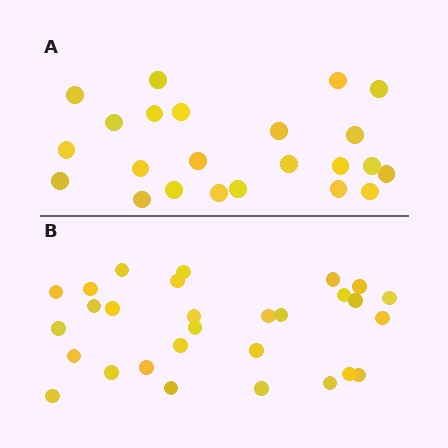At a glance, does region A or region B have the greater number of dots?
Region B (the bottom region) has more dots.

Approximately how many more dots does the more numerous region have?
Region B has about 6 more dots than region A.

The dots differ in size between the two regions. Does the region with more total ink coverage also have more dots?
No. Region A has more total ink coverage because its dots are larger, but region B actually contains more individual dots. Total area can be misleading — the number of items is what matters here.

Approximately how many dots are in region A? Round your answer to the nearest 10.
About 20 dots. (The exact count is 23, which rounds to 20.)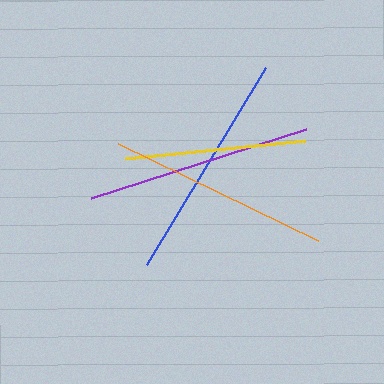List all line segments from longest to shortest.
From longest to shortest: blue, purple, orange, yellow.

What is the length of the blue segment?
The blue segment is approximately 230 pixels long.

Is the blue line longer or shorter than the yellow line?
The blue line is longer than the yellow line.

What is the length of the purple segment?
The purple segment is approximately 226 pixels long.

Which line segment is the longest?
The blue line is the longest at approximately 230 pixels.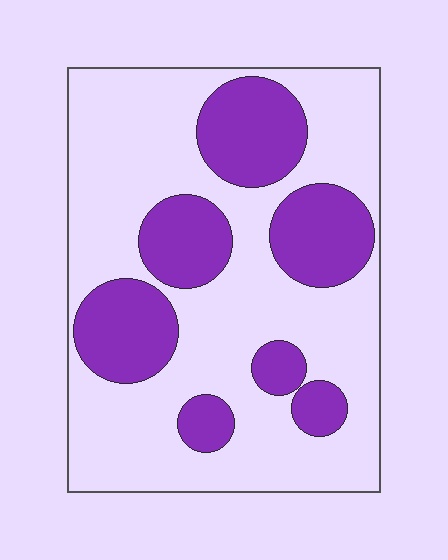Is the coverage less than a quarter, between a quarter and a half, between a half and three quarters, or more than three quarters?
Between a quarter and a half.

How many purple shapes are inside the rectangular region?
7.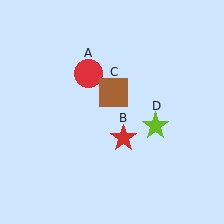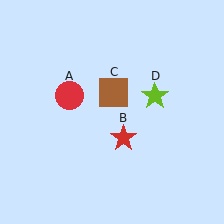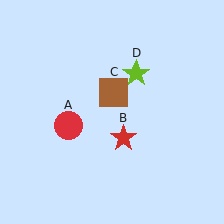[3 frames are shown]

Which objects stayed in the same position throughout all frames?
Red star (object B) and brown square (object C) remained stationary.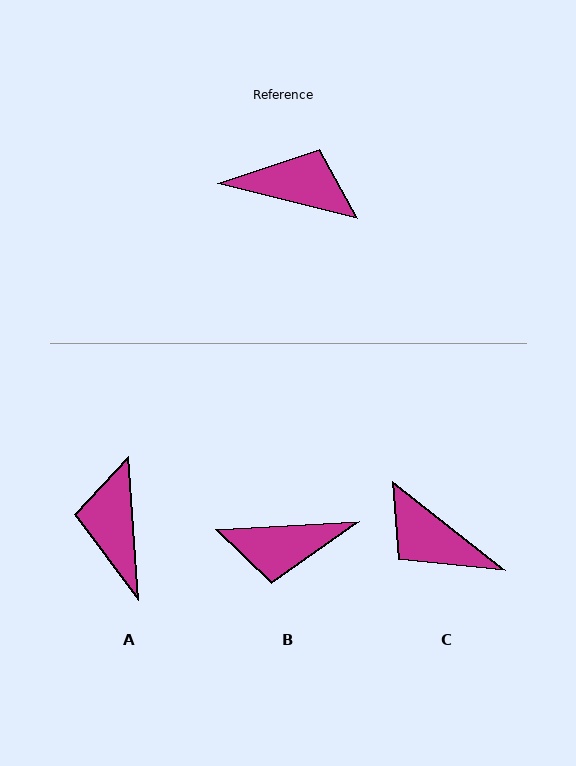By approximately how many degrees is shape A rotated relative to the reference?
Approximately 108 degrees counter-clockwise.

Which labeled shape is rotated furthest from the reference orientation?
B, about 163 degrees away.